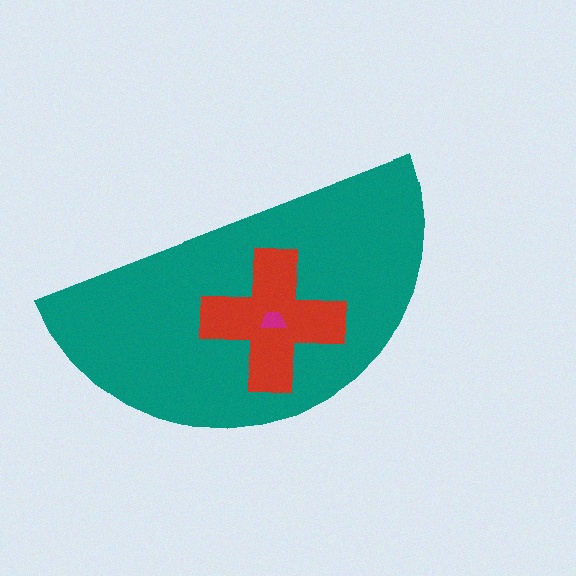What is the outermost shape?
The teal semicircle.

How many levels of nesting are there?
3.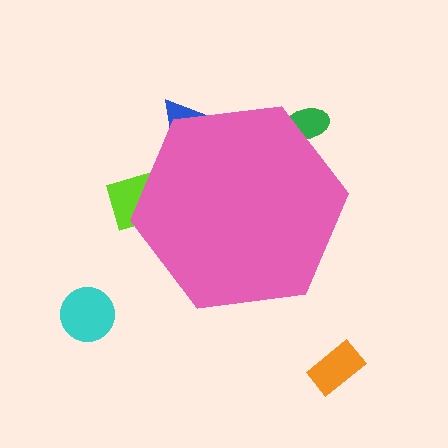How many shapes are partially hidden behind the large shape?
3 shapes are partially hidden.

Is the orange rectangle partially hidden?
No, the orange rectangle is fully visible.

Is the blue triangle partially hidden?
Yes, the blue triangle is partially hidden behind the pink hexagon.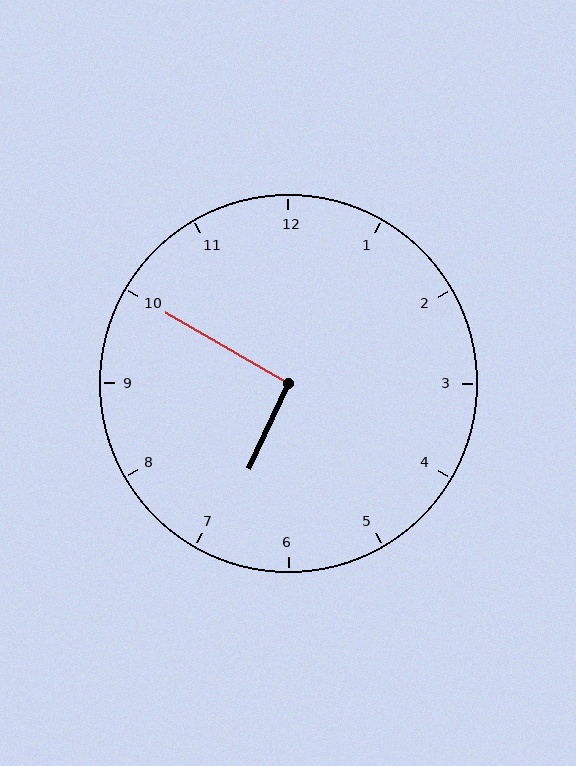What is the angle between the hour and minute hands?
Approximately 95 degrees.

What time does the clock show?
6:50.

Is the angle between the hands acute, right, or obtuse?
It is right.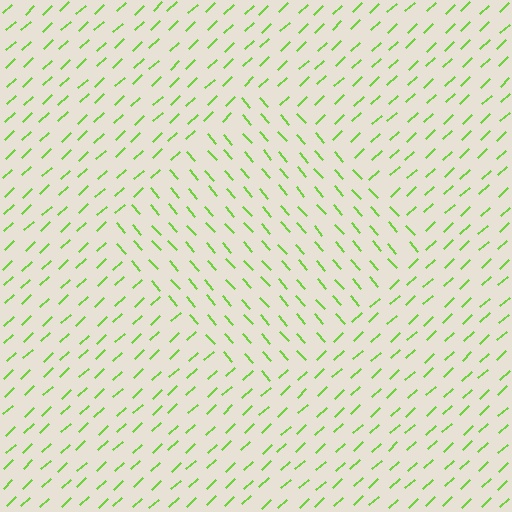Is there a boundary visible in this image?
Yes, there is a texture boundary formed by a change in line orientation.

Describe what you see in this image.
The image is filled with small lime line segments. A diamond region in the image has lines oriented differently from the surrounding lines, creating a visible texture boundary.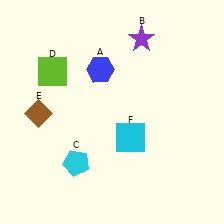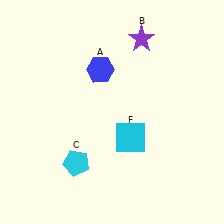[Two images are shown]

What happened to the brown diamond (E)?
The brown diamond (E) was removed in Image 2. It was in the bottom-left area of Image 1.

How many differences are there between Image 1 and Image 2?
There are 2 differences between the two images.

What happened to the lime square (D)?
The lime square (D) was removed in Image 2. It was in the top-left area of Image 1.